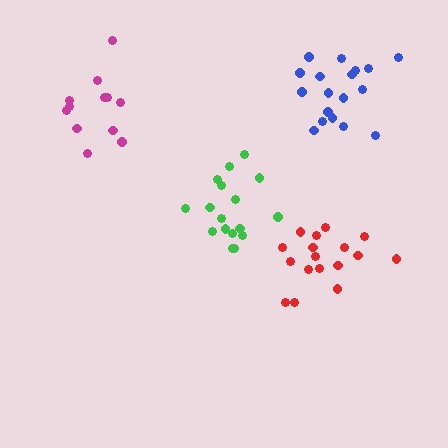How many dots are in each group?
Group 1: 12 dots, Group 2: 18 dots, Group 3: 17 dots, Group 4: 17 dots (64 total).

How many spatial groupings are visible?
There are 4 spatial groupings.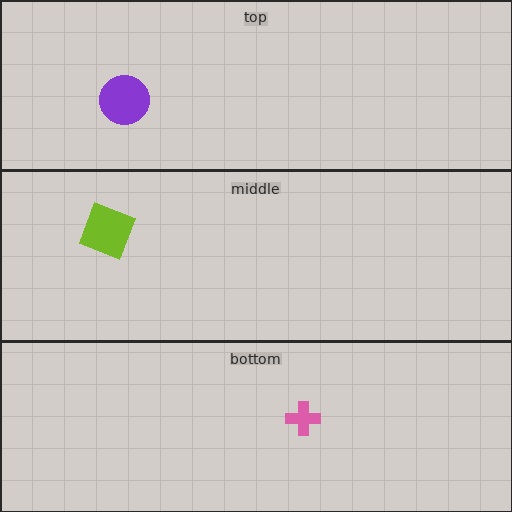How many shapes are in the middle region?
1.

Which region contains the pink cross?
The bottom region.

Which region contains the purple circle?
The top region.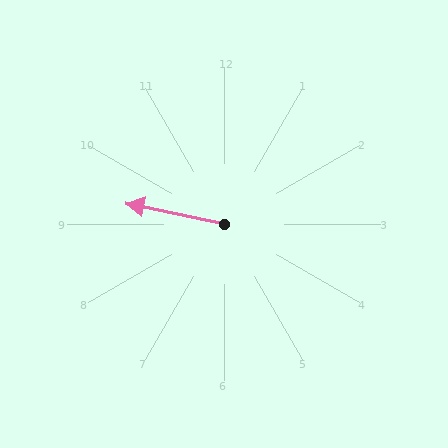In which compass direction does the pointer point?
West.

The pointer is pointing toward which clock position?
Roughly 9 o'clock.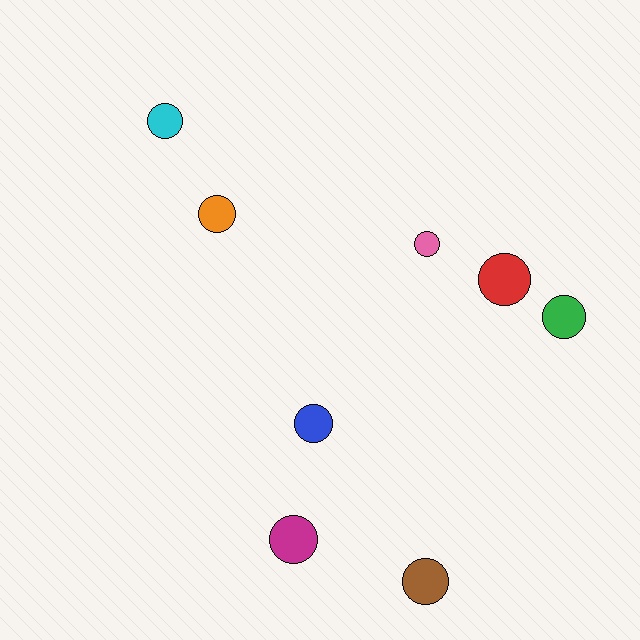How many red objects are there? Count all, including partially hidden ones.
There is 1 red object.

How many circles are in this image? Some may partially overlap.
There are 8 circles.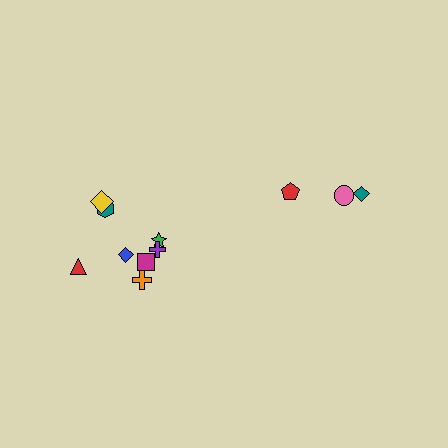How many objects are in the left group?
There are 8 objects.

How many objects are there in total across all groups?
There are 11 objects.